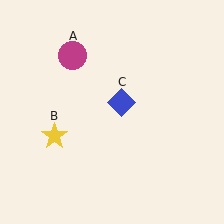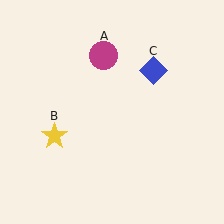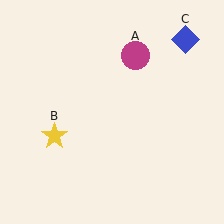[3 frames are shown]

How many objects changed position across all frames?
2 objects changed position: magenta circle (object A), blue diamond (object C).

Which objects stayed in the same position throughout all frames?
Yellow star (object B) remained stationary.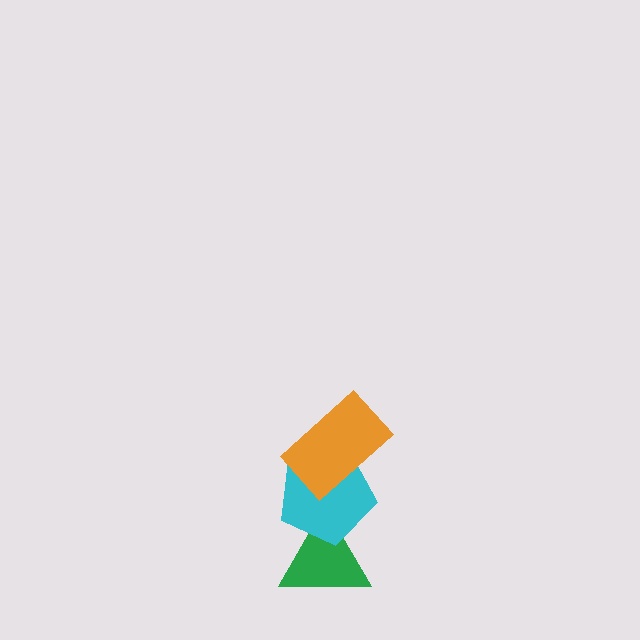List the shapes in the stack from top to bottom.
From top to bottom: the orange rectangle, the cyan pentagon, the green triangle.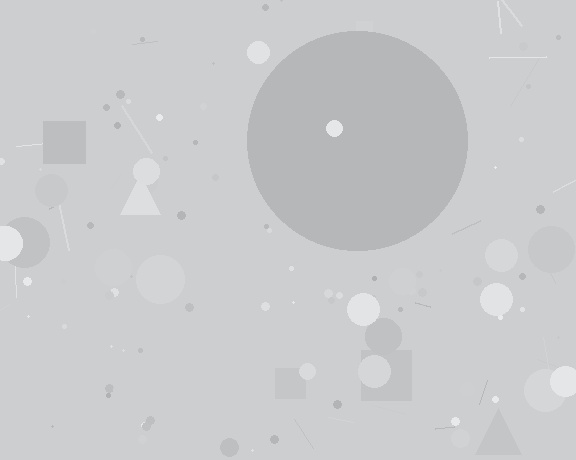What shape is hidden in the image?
A circle is hidden in the image.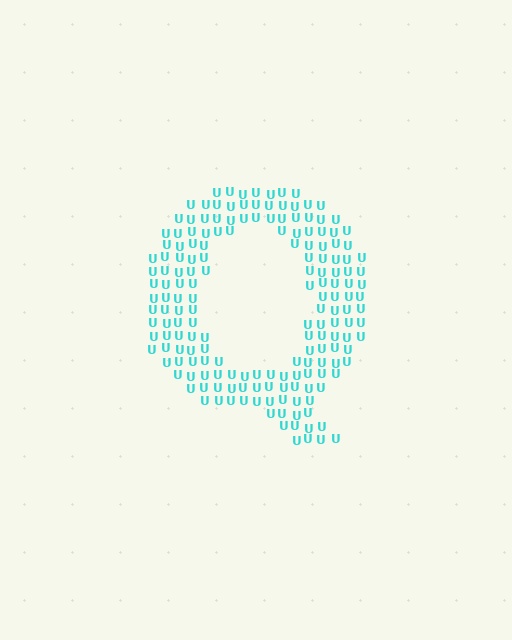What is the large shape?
The large shape is the letter Q.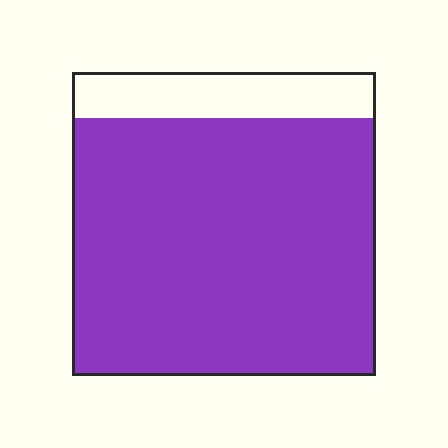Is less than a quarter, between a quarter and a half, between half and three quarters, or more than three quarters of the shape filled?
More than three quarters.